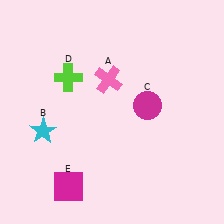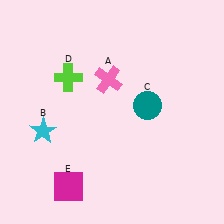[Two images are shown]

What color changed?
The circle (C) changed from magenta in Image 1 to teal in Image 2.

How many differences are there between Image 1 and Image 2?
There is 1 difference between the two images.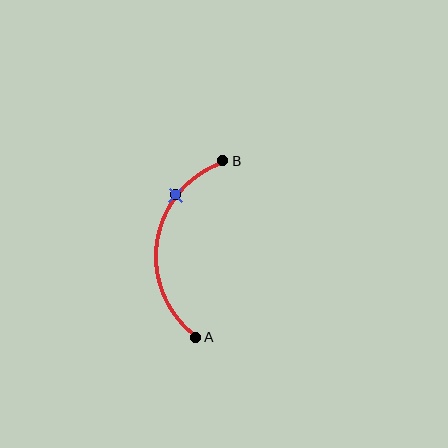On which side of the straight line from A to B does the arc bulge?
The arc bulges to the left of the straight line connecting A and B.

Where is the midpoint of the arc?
The arc midpoint is the point on the curve farthest from the straight line joining A and B. It sits to the left of that line.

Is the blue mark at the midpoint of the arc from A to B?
No. The blue mark lies on the arc but is closer to endpoint B. The arc midpoint would be at the point on the curve equidistant along the arc from both A and B.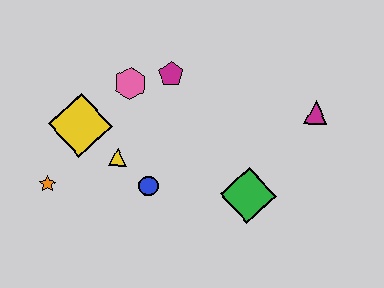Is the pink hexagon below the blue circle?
No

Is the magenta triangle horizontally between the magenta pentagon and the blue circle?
No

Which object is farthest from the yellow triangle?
The magenta triangle is farthest from the yellow triangle.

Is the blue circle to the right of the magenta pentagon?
No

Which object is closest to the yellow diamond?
The yellow triangle is closest to the yellow diamond.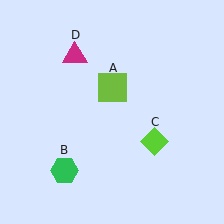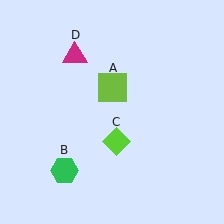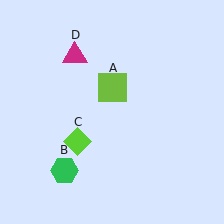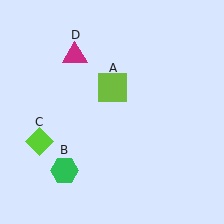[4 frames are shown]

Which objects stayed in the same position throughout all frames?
Lime square (object A) and green hexagon (object B) and magenta triangle (object D) remained stationary.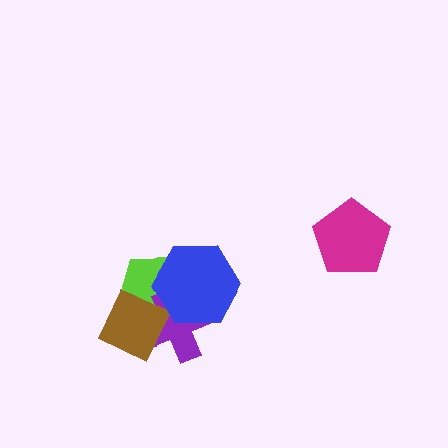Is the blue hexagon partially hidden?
No, no other shape covers it.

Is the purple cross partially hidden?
Yes, it is partially covered by another shape.